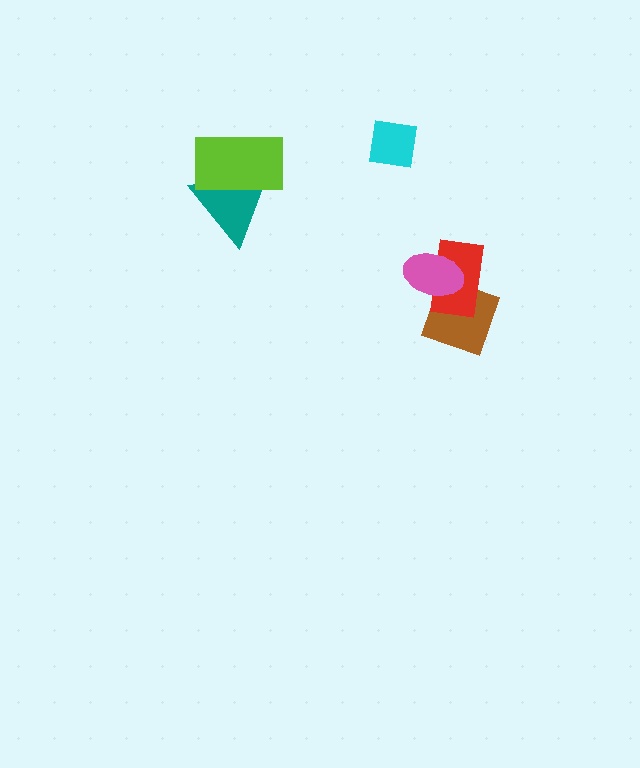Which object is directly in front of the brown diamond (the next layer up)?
The red rectangle is directly in front of the brown diamond.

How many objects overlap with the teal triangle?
1 object overlaps with the teal triangle.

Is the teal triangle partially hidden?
Yes, it is partially covered by another shape.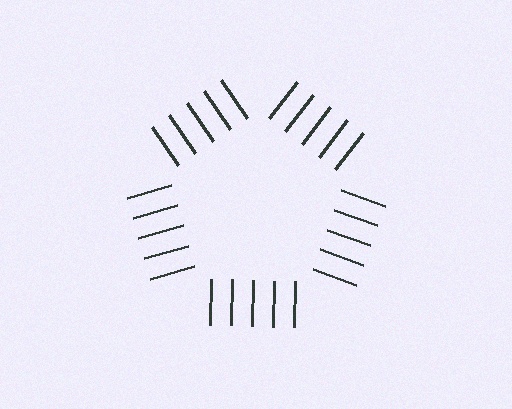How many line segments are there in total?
25 — 5 along each of the 5 edges.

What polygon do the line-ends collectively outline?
An illusory pentagon — the line segments terminate on its edges but no continuous stroke is drawn.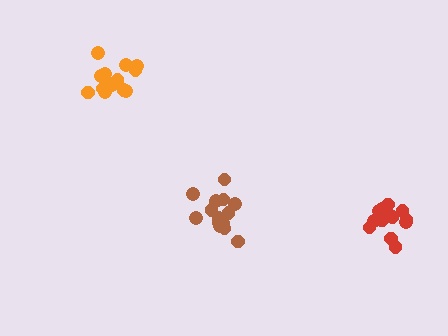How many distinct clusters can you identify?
There are 3 distinct clusters.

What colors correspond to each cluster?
The clusters are colored: brown, orange, red.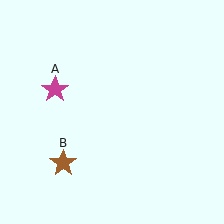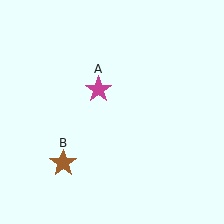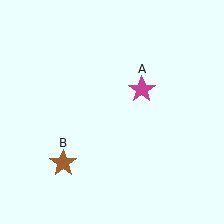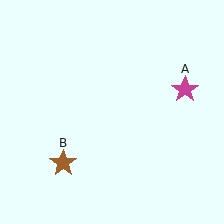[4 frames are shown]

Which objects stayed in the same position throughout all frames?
Brown star (object B) remained stationary.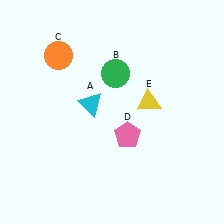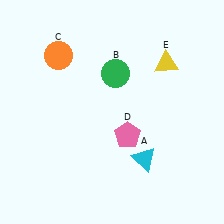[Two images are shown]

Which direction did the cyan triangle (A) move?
The cyan triangle (A) moved down.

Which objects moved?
The objects that moved are: the cyan triangle (A), the yellow triangle (E).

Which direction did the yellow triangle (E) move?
The yellow triangle (E) moved up.